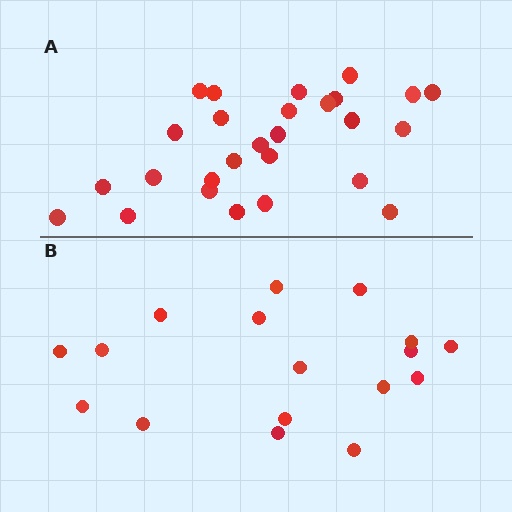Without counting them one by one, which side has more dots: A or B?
Region A (the top region) has more dots.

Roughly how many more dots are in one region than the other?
Region A has roughly 10 or so more dots than region B.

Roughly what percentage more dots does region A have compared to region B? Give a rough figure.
About 60% more.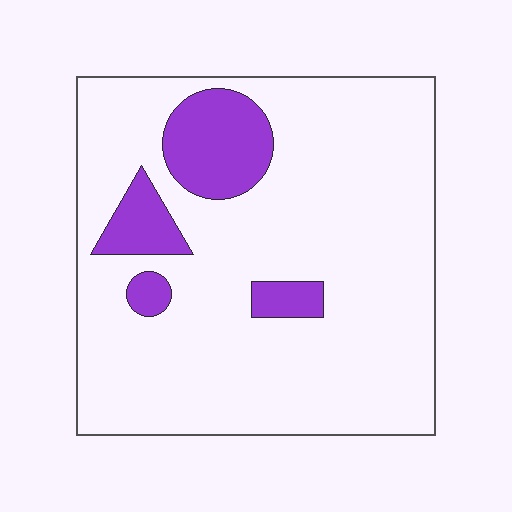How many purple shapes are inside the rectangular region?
4.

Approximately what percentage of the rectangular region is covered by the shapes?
Approximately 15%.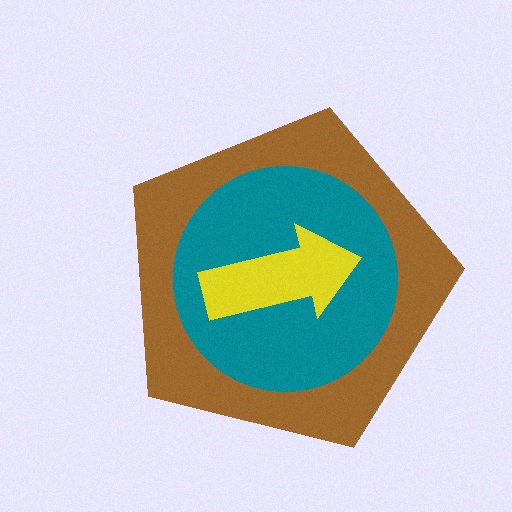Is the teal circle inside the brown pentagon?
Yes.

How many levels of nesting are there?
3.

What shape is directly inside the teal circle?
The yellow arrow.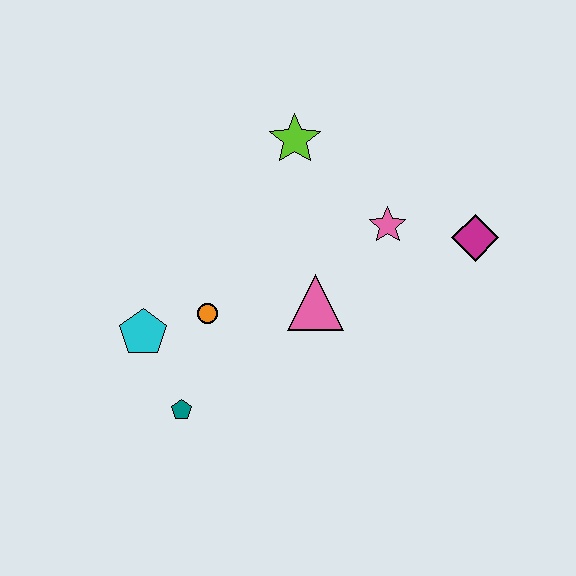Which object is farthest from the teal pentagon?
The magenta diamond is farthest from the teal pentagon.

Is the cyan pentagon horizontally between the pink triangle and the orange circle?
No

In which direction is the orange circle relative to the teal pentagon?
The orange circle is above the teal pentagon.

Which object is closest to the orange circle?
The cyan pentagon is closest to the orange circle.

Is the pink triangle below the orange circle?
No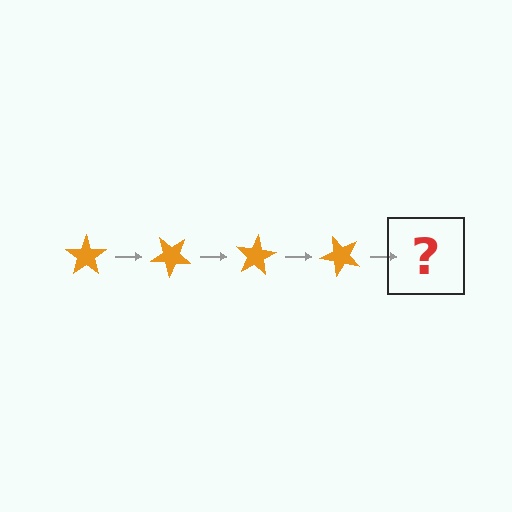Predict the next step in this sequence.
The next step is an orange star rotated 160 degrees.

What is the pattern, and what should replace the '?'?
The pattern is that the star rotates 40 degrees each step. The '?' should be an orange star rotated 160 degrees.